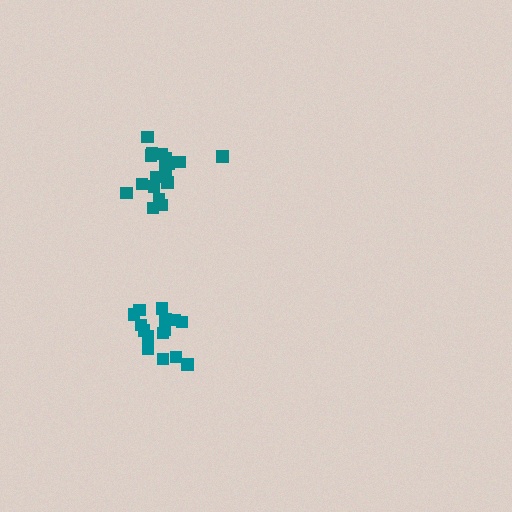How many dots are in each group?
Group 1: 20 dots, Group 2: 15 dots (35 total).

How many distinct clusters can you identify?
There are 2 distinct clusters.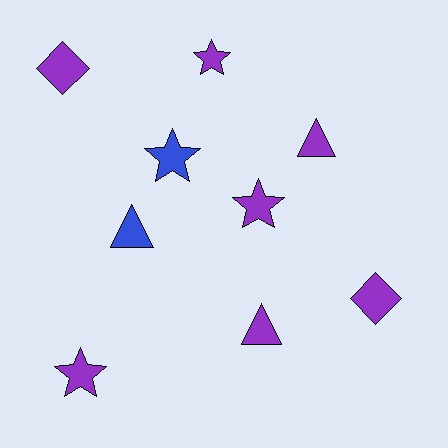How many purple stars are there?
There are 3 purple stars.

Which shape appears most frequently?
Star, with 4 objects.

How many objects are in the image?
There are 9 objects.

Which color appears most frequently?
Purple, with 7 objects.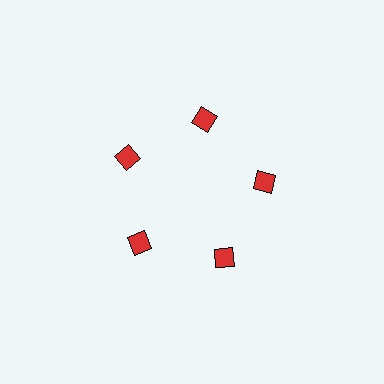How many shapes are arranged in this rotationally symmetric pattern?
There are 5 shapes, arranged in 5 groups of 1.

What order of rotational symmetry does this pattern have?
This pattern has 5-fold rotational symmetry.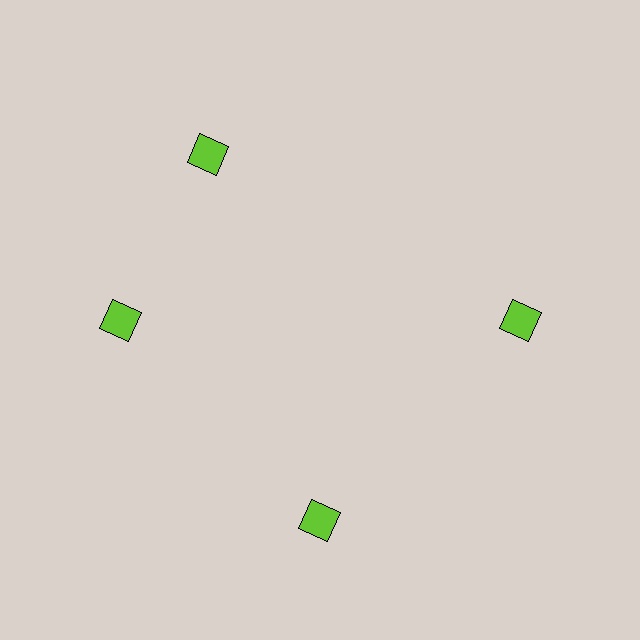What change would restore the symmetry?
The symmetry would be restored by rotating it back into even spacing with its neighbors so that all 4 squares sit at equal angles and equal distance from the center.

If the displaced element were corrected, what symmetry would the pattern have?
It would have 4-fold rotational symmetry — the pattern would map onto itself every 90 degrees.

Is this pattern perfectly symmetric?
No. The 4 lime squares are arranged in a ring, but one element near the 12 o'clock position is rotated out of alignment along the ring, breaking the 4-fold rotational symmetry.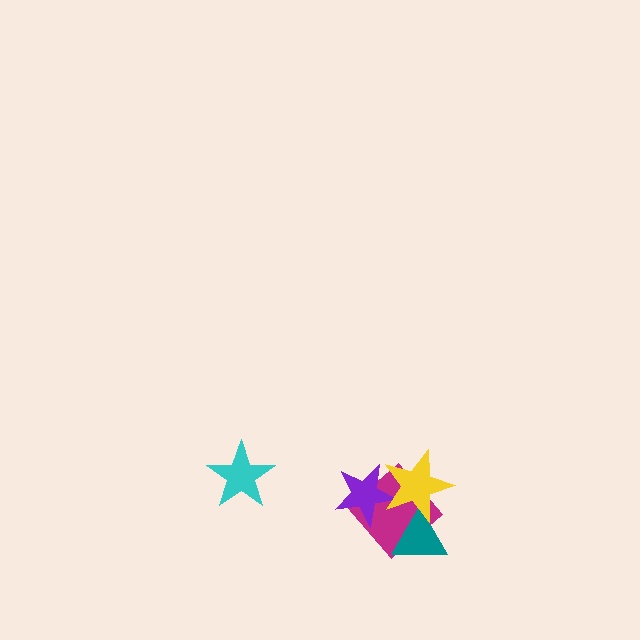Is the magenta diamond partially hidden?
Yes, it is partially covered by another shape.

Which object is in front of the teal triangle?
The yellow star is in front of the teal triangle.